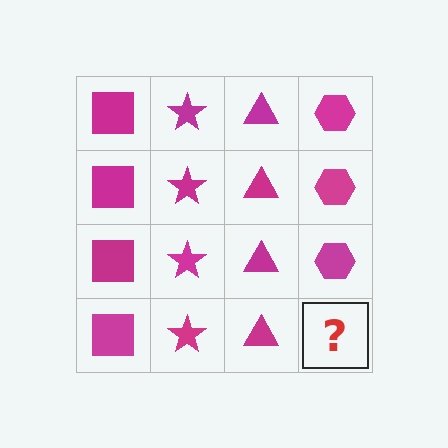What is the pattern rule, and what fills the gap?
The rule is that each column has a consistent shape. The gap should be filled with a magenta hexagon.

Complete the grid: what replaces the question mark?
The question mark should be replaced with a magenta hexagon.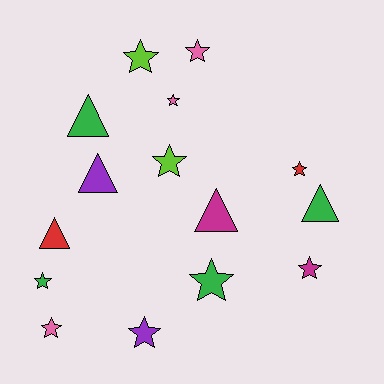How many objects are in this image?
There are 15 objects.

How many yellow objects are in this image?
There are no yellow objects.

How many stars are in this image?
There are 10 stars.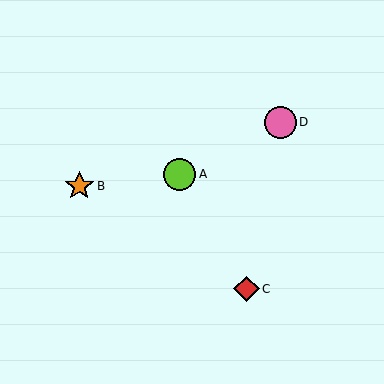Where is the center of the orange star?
The center of the orange star is at (79, 186).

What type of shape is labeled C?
Shape C is a red diamond.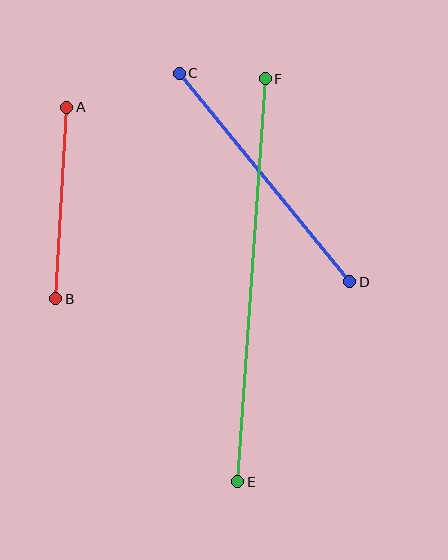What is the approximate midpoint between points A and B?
The midpoint is at approximately (61, 203) pixels.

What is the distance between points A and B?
The distance is approximately 192 pixels.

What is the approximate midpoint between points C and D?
The midpoint is at approximately (265, 177) pixels.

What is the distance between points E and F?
The distance is approximately 404 pixels.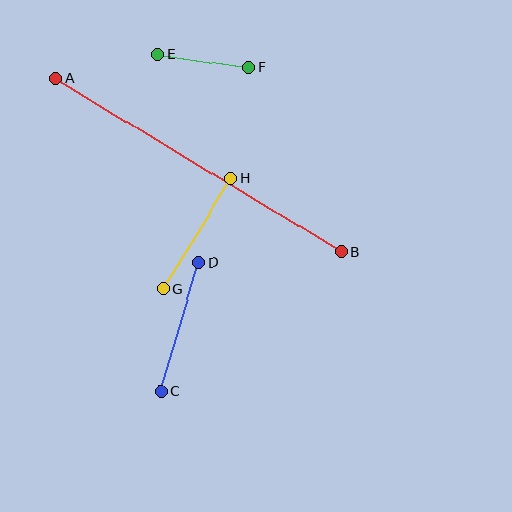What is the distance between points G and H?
The distance is approximately 129 pixels.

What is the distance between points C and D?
The distance is approximately 134 pixels.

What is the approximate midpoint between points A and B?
The midpoint is at approximately (198, 165) pixels.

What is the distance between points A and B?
The distance is approximately 334 pixels.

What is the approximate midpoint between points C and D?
The midpoint is at approximately (180, 327) pixels.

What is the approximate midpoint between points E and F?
The midpoint is at approximately (203, 61) pixels.